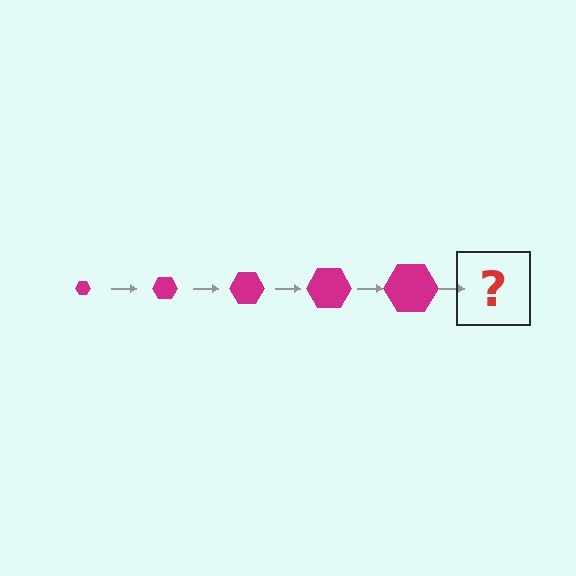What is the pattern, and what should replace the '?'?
The pattern is that the hexagon gets progressively larger each step. The '?' should be a magenta hexagon, larger than the previous one.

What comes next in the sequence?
The next element should be a magenta hexagon, larger than the previous one.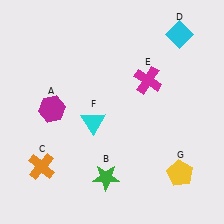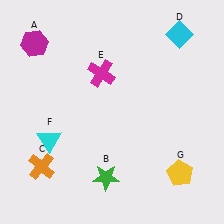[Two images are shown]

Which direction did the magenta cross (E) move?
The magenta cross (E) moved left.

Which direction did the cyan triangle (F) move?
The cyan triangle (F) moved left.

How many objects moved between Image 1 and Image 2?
3 objects moved between the two images.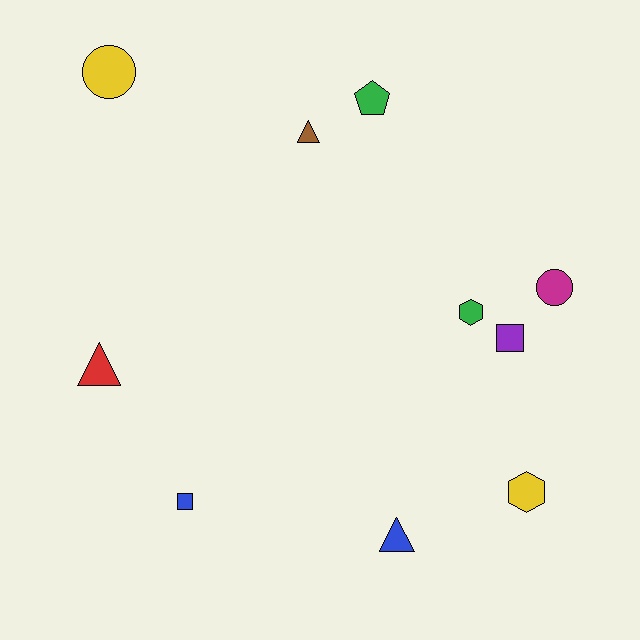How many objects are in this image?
There are 10 objects.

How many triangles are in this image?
There are 3 triangles.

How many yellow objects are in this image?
There are 2 yellow objects.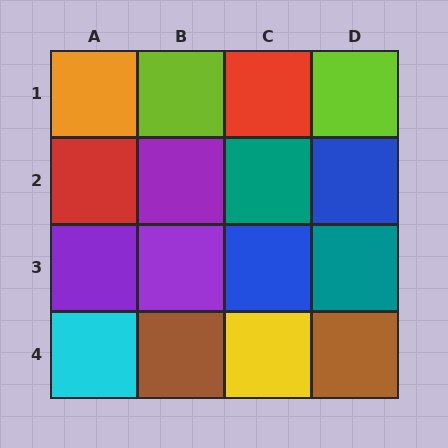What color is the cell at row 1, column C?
Red.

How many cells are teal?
2 cells are teal.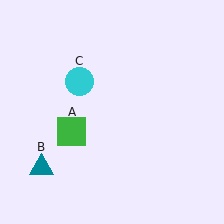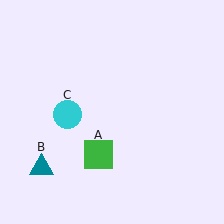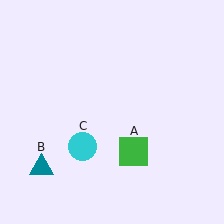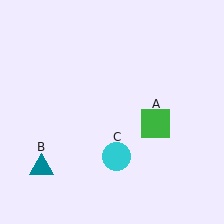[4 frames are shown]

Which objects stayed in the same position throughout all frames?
Teal triangle (object B) remained stationary.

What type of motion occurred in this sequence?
The green square (object A), cyan circle (object C) rotated counterclockwise around the center of the scene.